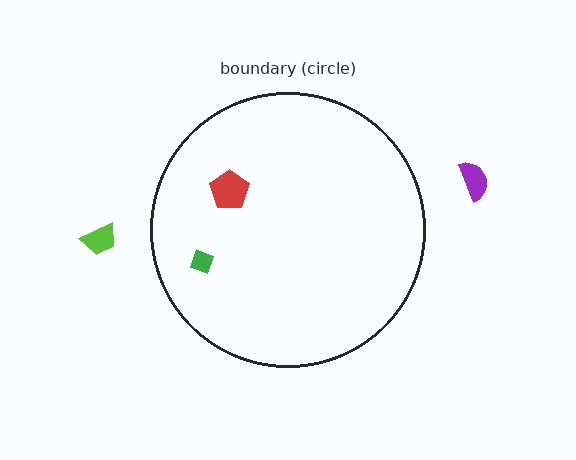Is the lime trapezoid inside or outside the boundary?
Outside.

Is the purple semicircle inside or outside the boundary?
Outside.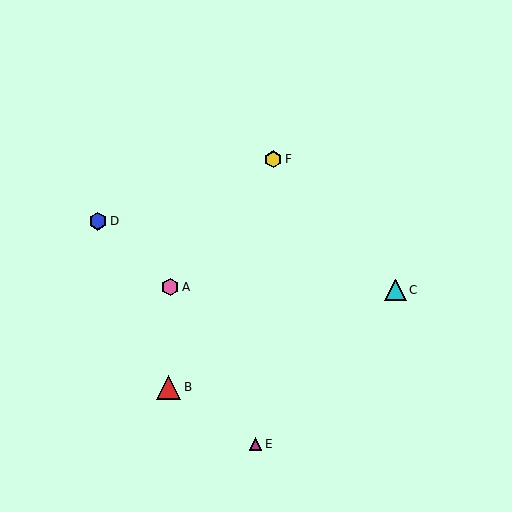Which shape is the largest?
The red triangle (labeled B) is the largest.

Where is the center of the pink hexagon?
The center of the pink hexagon is at (170, 287).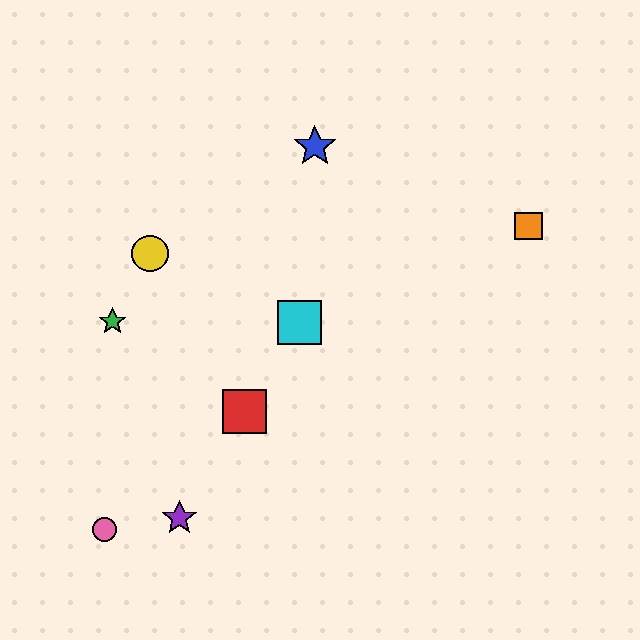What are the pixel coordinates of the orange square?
The orange square is at (529, 226).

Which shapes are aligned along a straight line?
The red square, the purple star, the cyan square are aligned along a straight line.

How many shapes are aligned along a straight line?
3 shapes (the red square, the purple star, the cyan square) are aligned along a straight line.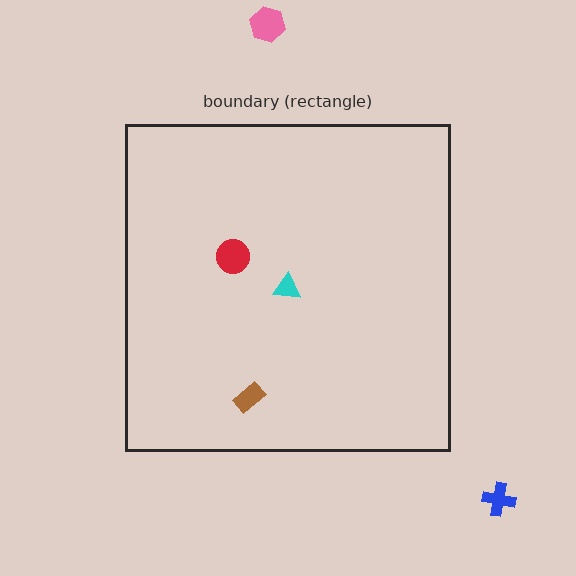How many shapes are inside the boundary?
3 inside, 2 outside.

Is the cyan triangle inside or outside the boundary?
Inside.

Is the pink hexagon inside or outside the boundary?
Outside.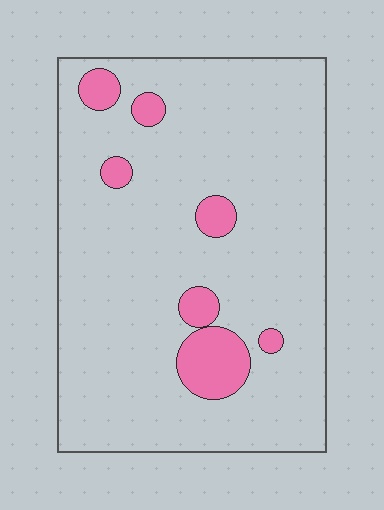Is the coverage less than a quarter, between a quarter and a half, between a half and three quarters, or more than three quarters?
Less than a quarter.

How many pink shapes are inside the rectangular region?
7.